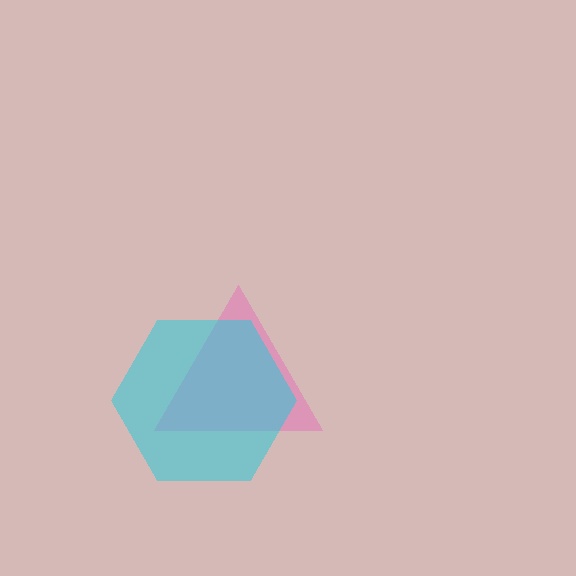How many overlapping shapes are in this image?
There are 2 overlapping shapes in the image.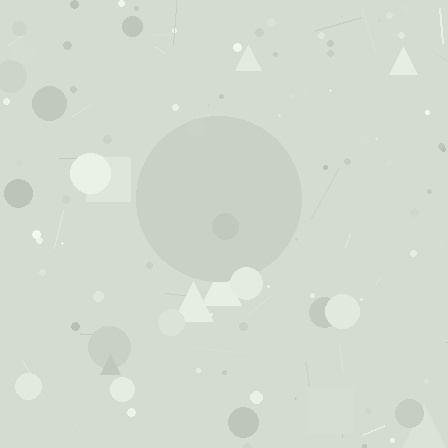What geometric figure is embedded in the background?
A circle is embedded in the background.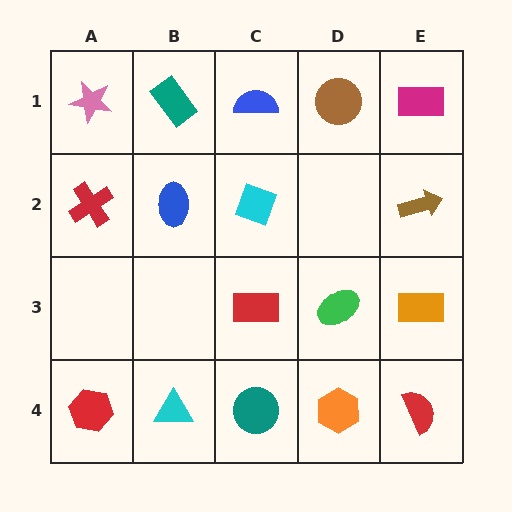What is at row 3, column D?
A green ellipse.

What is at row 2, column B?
A blue ellipse.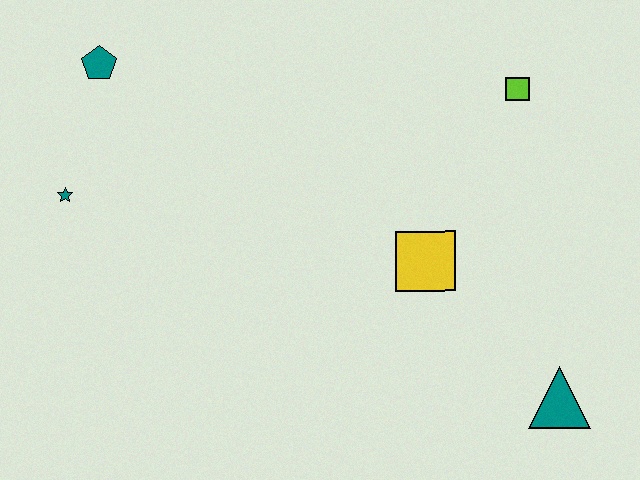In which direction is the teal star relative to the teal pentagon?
The teal star is below the teal pentagon.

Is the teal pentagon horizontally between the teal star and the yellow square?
Yes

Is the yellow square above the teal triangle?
Yes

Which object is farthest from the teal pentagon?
The teal triangle is farthest from the teal pentagon.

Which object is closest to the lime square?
The yellow square is closest to the lime square.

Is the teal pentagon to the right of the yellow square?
No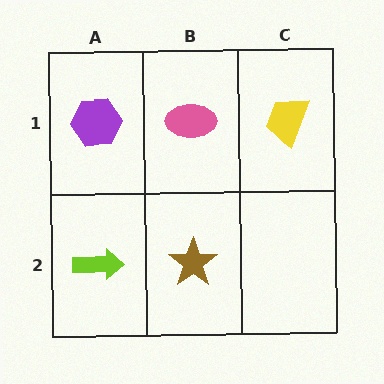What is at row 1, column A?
A purple hexagon.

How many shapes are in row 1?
3 shapes.